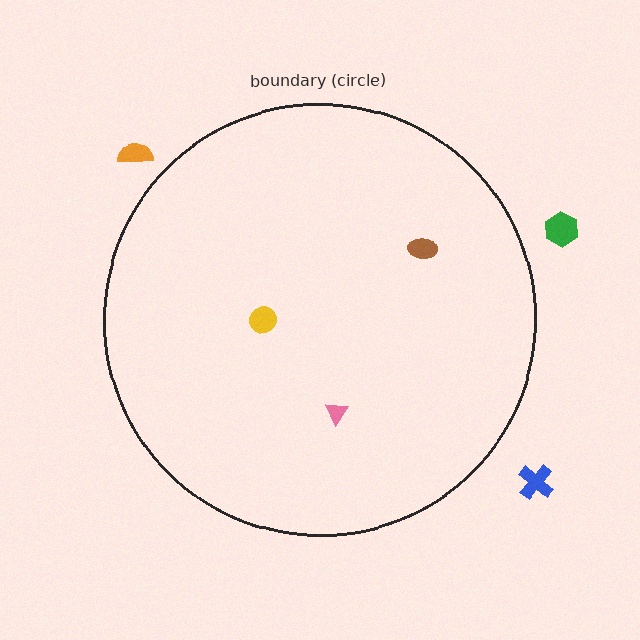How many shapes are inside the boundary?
3 inside, 3 outside.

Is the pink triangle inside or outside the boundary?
Inside.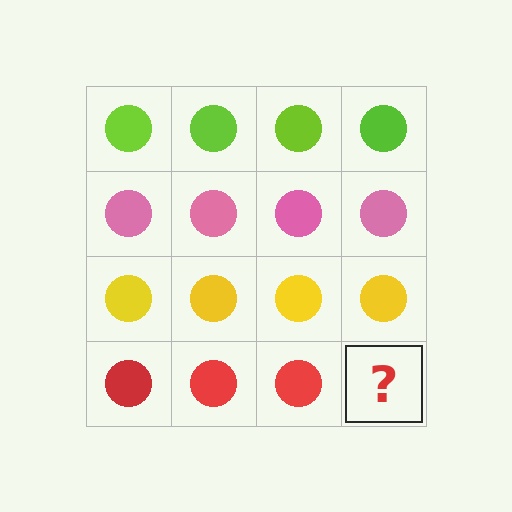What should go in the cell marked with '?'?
The missing cell should contain a red circle.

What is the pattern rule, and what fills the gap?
The rule is that each row has a consistent color. The gap should be filled with a red circle.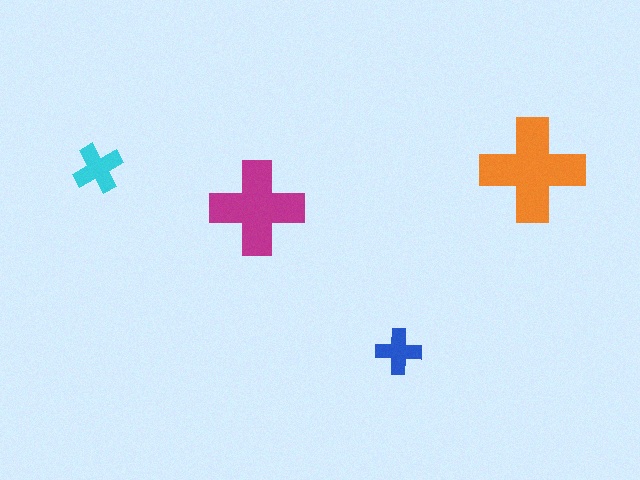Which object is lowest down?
The blue cross is bottommost.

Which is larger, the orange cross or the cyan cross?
The orange one.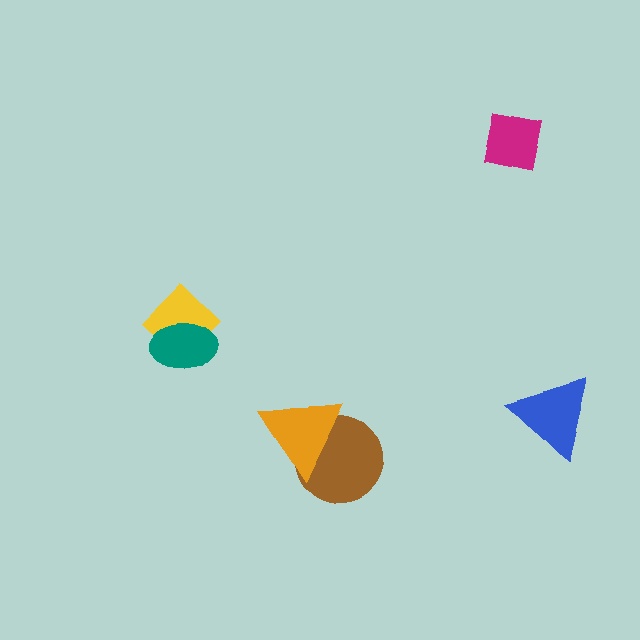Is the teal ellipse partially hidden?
No, no other shape covers it.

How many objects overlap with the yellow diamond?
1 object overlaps with the yellow diamond.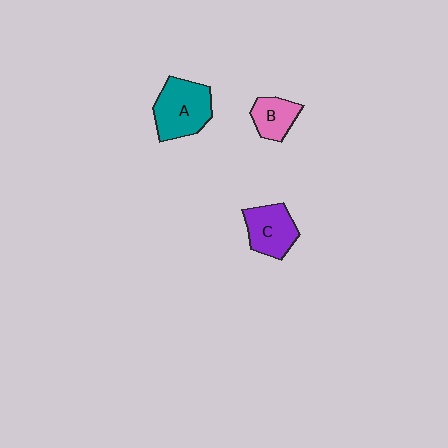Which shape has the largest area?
Shape A (teal).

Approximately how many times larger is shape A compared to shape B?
Approximately 1.8 times.